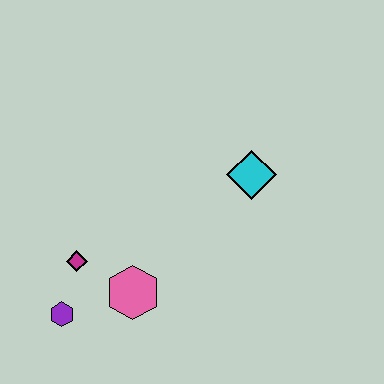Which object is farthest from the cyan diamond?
The purple hexagon is farthest from the cyan diamond.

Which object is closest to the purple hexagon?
The magenta diamond is closest to the purple hexagon.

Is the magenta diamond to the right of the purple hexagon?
Yes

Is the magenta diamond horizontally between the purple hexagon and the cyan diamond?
Yes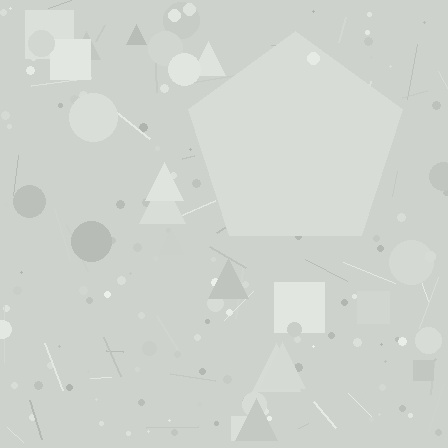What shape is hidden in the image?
A pentagon is hidden in the image.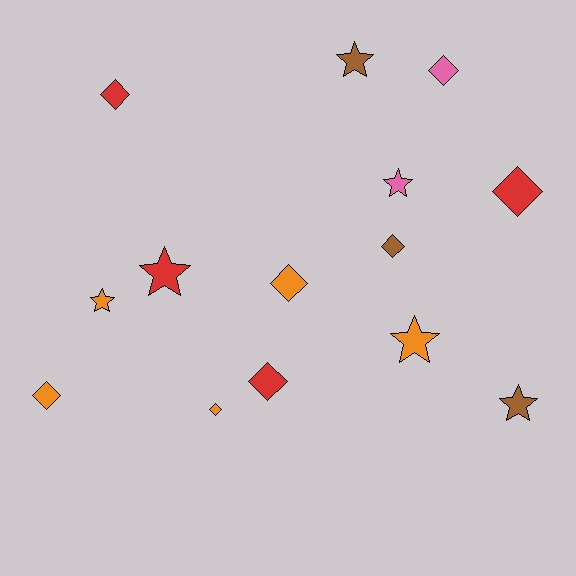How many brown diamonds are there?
There is 1 brown diamond.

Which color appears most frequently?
Orange, with 5 objects.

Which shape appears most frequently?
Diamond, with 8 objects.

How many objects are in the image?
There are 14 objects.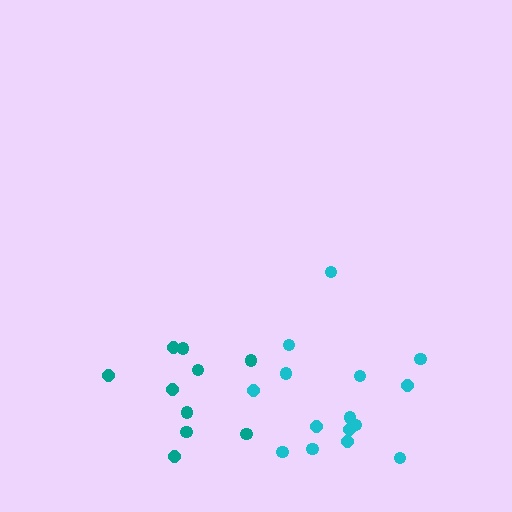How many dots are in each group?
Group 1: 10 dots, Group 2: 15 dots (25 total).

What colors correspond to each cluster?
The clusters are colored: teal, cyan.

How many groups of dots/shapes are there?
There are 2 groups.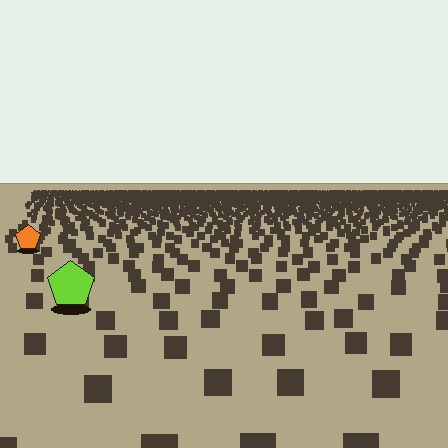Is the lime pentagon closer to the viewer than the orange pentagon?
Yes. The lime pentagon is closer — you can tell from the texture gradient: the ground texture is coarser near it.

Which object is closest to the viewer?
The lime pentagon is closest. The texture marks near it are larger and more spread out.